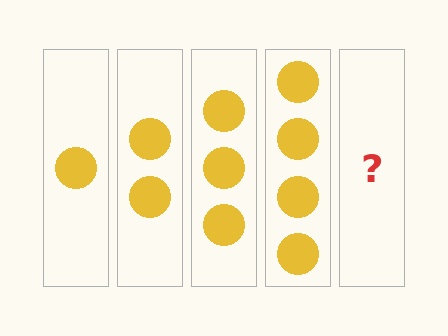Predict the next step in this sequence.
The next step is 5 circles.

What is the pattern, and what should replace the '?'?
The pattern is that each step adds one more circle. The '?' should be 5 circles.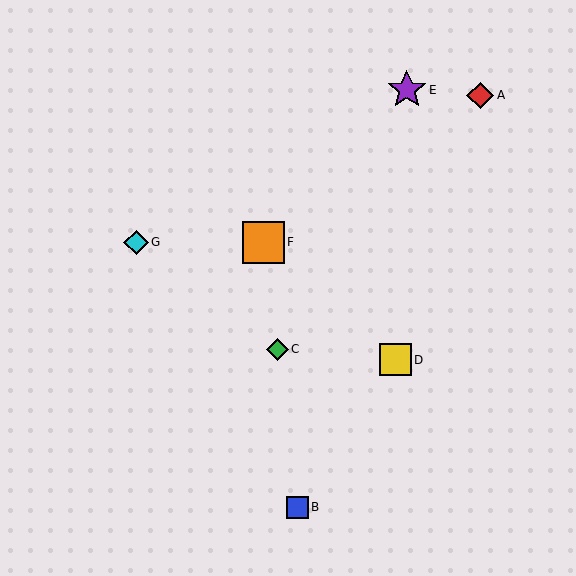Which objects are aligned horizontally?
Objects F, G are aligned horizontally.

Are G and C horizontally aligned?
No, G is at y≈242 and C is at y≈349.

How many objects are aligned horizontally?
2 objects (F, G) are aligned horizontally.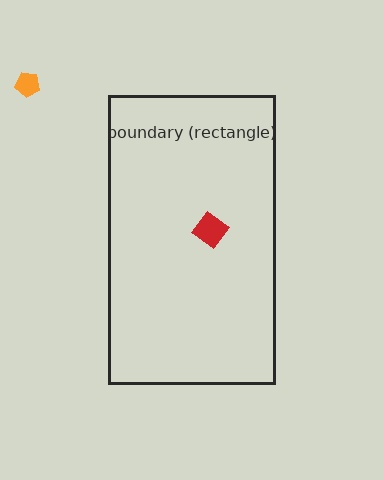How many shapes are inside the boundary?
1 inside, 1 outside.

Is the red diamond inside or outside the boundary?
Inside.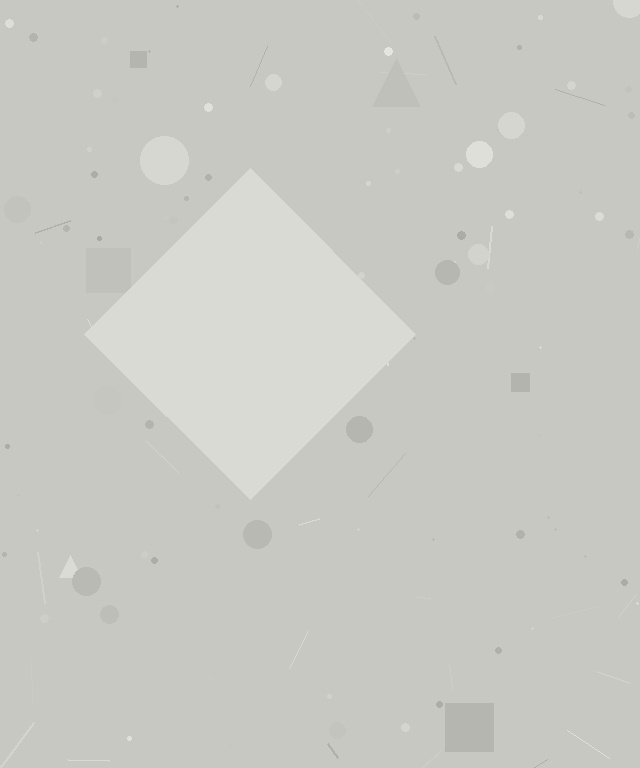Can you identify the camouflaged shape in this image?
The camouflaged shape is a diamond.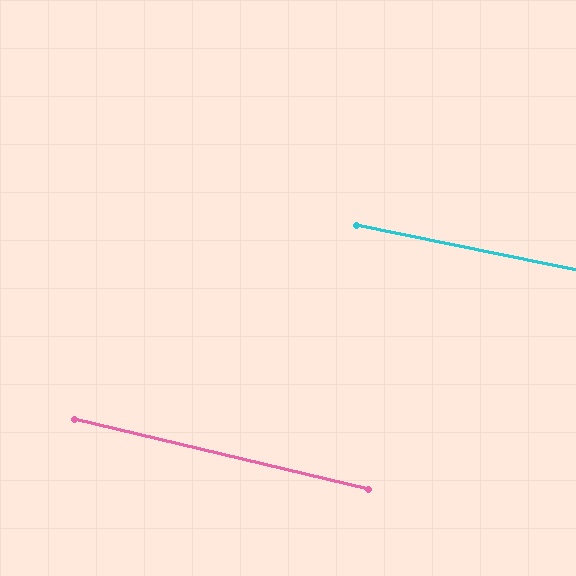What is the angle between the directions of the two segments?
Approximately 2 degrees.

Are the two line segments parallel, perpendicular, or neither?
Parallel — their directions differ by only 2.0°.